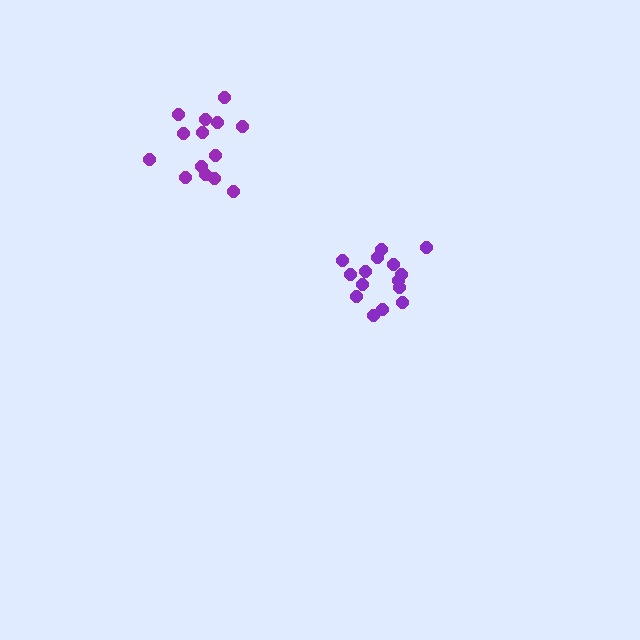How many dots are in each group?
Group 1: 14 dots, Group 2: 15 dots (29 total).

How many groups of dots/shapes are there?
There are 2 groups.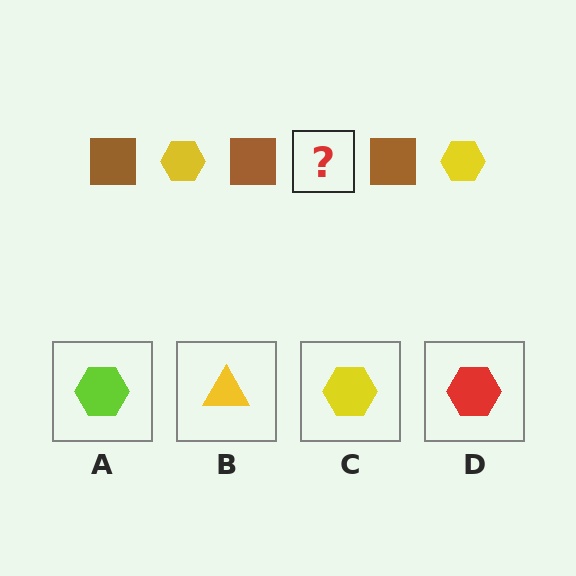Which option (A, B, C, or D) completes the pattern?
C.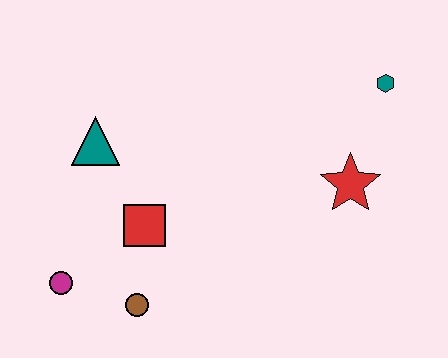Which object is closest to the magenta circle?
The brown circle is closest to the magenta circle.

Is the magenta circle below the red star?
Yes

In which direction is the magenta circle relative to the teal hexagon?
The magenta circle is to the left of the teal hexagon.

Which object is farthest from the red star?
The magenta circle is farthest from the red star.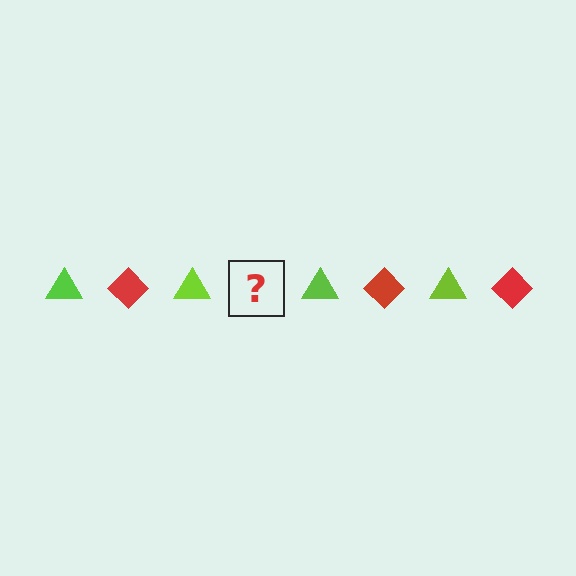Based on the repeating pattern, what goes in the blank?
The blank should be a red diamond.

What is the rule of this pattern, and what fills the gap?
The rule is that the pattern alternates between lime triangle and red diamond. The gap should be filled with a red diamond.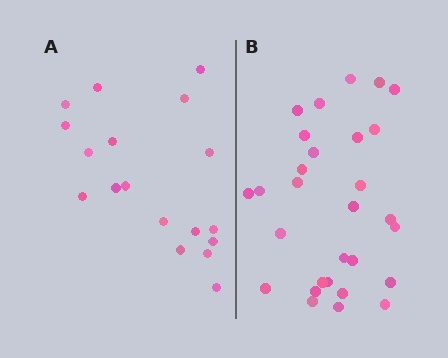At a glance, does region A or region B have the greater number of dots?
Region B (the right region) has more dots.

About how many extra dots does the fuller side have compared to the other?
Region B has roughly 12 or so more dots than region A.